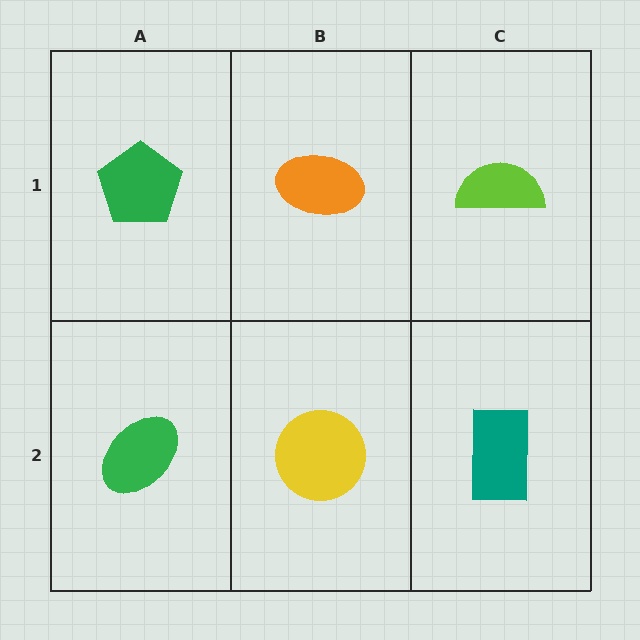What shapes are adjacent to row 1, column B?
A yellow circle (row 2, column B), a green pentagon (row 1, column A), a lime semicircle (row 1, column C).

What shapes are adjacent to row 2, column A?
A green pentagon (row 1, column A), a yellow circle (row 2, column B).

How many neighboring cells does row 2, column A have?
2.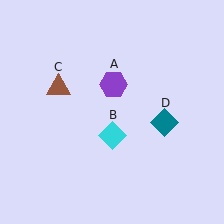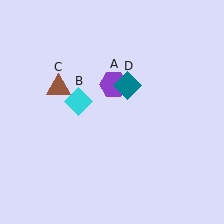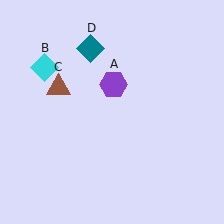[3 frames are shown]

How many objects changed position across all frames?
2 objects changed position: cyan diamond (object B), teal diamond (object D).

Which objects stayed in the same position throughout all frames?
Purple hexagon (object A) and brown triangle (object C) remained stationary.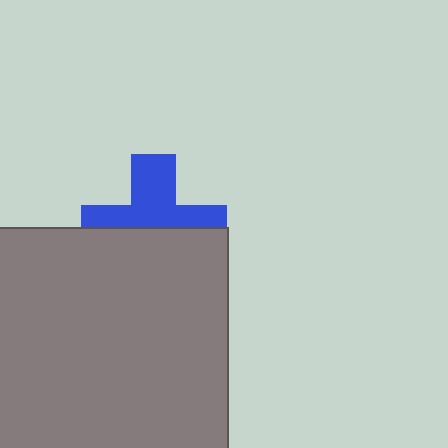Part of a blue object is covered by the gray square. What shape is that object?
It is a cross.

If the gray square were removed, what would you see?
You would see the complete blue cross.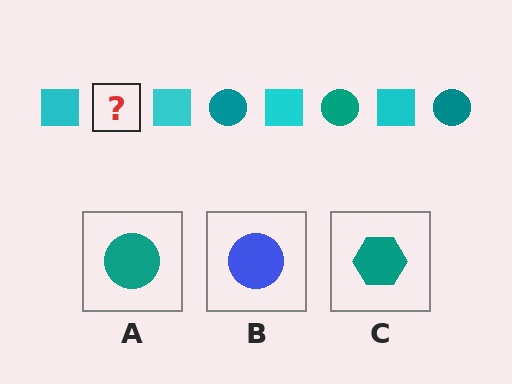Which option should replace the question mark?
Option A.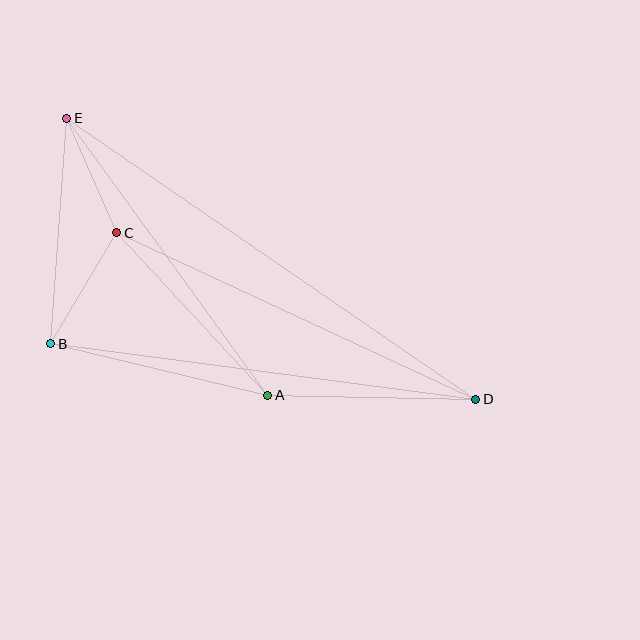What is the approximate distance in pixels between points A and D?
The distance between A and D is approximately 208 pixels.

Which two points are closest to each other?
Points C and E are closest to each other.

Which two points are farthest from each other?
Points D and E are farthest from each other.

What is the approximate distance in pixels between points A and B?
The distance between A and B is approximately 223 pixels.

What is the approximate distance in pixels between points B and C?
The distance between B and C is approximately 129 pixels.